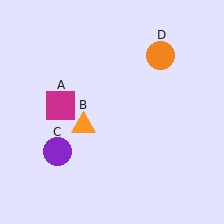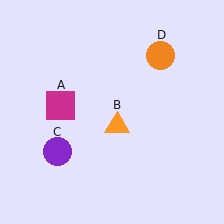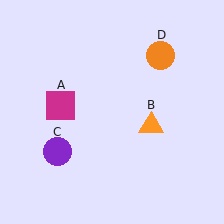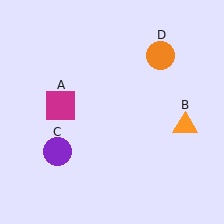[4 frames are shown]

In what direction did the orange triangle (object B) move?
The orange triangle (object B) moved right.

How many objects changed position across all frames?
1 object changed position: orange triangle (object B).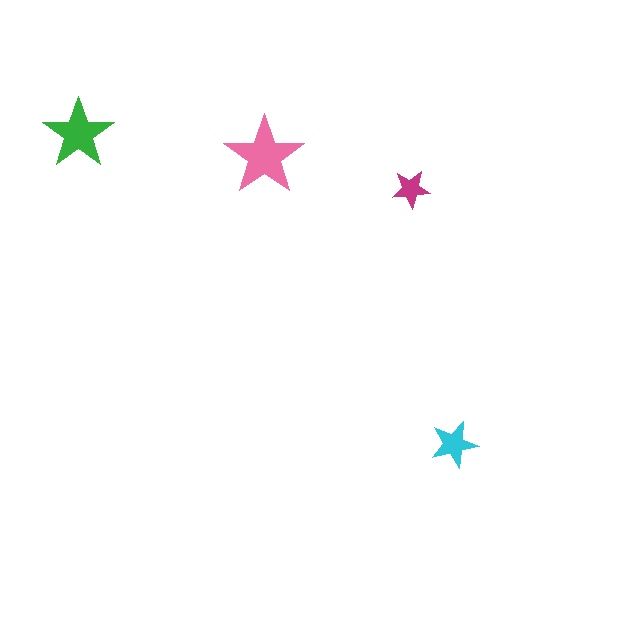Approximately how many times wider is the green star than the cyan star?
About 1.5 times wider.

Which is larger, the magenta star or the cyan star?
The cyan one.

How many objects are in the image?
There are 4 objects in the image.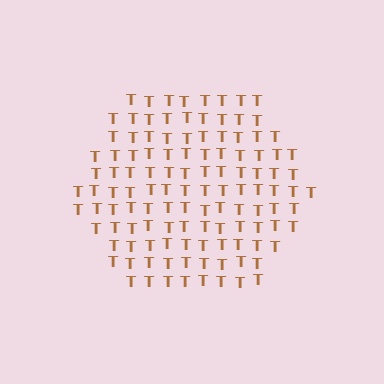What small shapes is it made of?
It is made of small letter T's.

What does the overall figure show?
The overall figure shows a hexagon.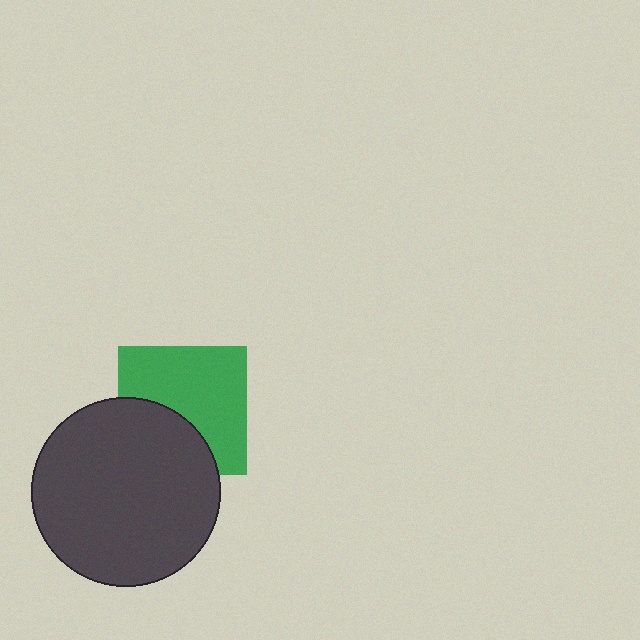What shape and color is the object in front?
The object in front is a dark gray circle.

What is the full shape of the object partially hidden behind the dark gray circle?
The partially hidden object is a green square.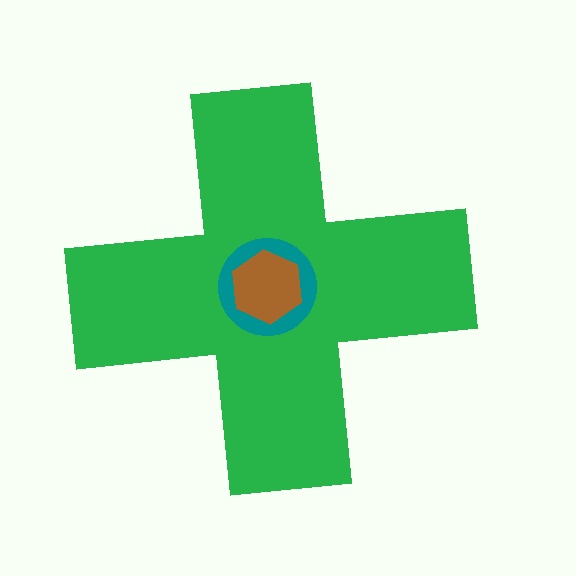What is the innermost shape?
The brown hexagon.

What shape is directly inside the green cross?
The teal circle.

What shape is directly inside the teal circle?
The brown hexagon.